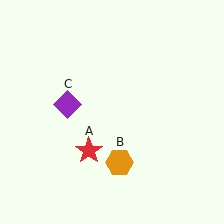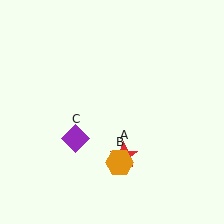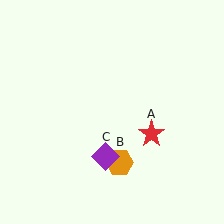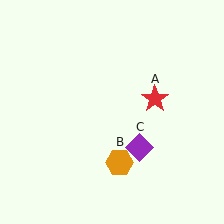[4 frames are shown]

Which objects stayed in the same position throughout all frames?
Orange hexagon (object B) remained stationary.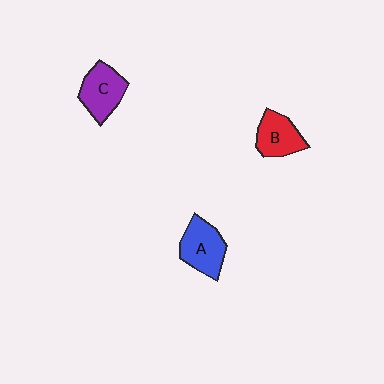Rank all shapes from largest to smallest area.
From largest to smallest: A (blue), C (purple), B (red).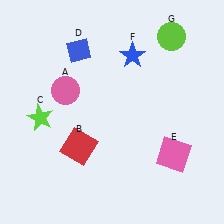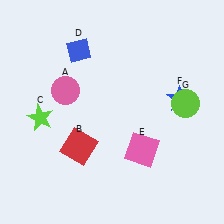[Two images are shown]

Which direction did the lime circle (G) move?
The lime circle (G) moved down.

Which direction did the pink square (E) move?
The pink square (E) moved left.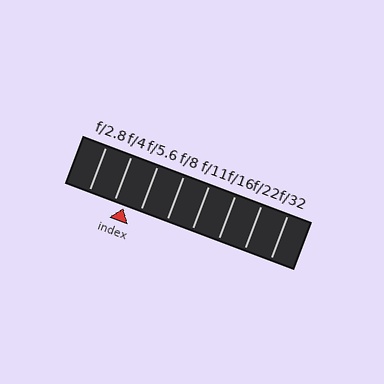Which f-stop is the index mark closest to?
The index mark is closest to f/4.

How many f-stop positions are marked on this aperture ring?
There are 8 f-stop positions marked.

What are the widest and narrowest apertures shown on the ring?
The widest aperture shown is f/2.8 and the narrowest is f/32.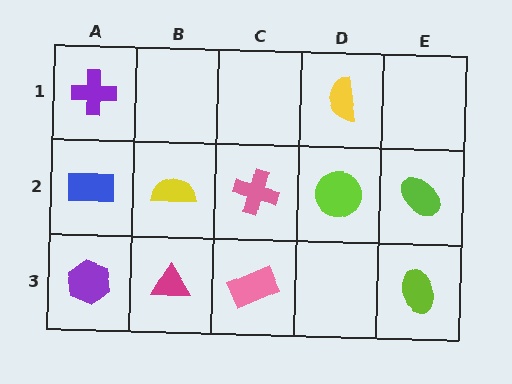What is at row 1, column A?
A purple cross.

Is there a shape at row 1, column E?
No, that cell is empty.